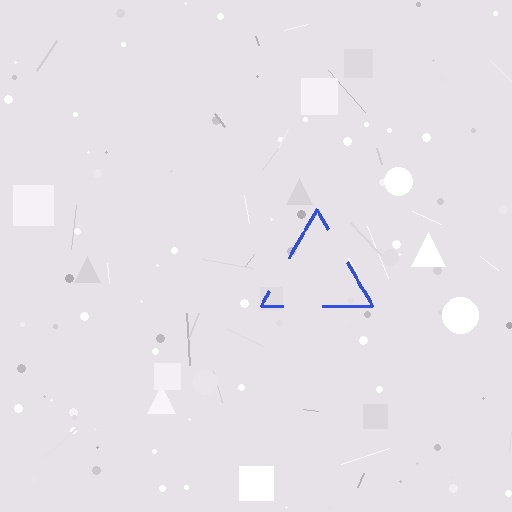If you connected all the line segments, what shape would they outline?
They would outline a triangle.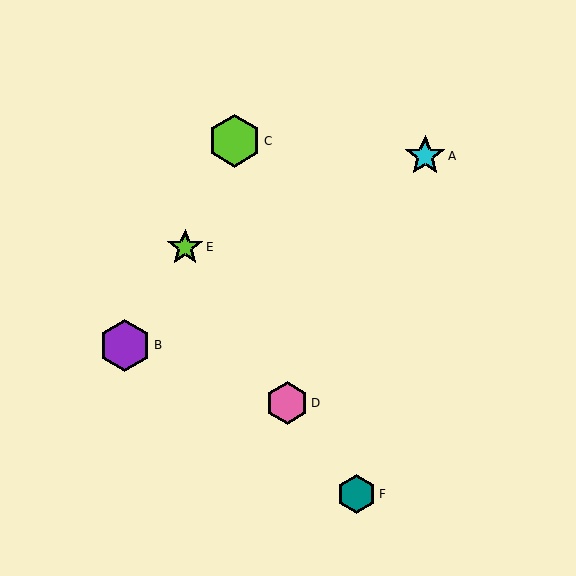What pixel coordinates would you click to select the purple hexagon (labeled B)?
Click at (125, 345) to select the purple hexagon B.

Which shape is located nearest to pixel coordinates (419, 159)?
The cyan star (labeled A) at (425, 156) is nearest to that location.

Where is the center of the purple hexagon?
The center of the purple hexagon is at (125, 345).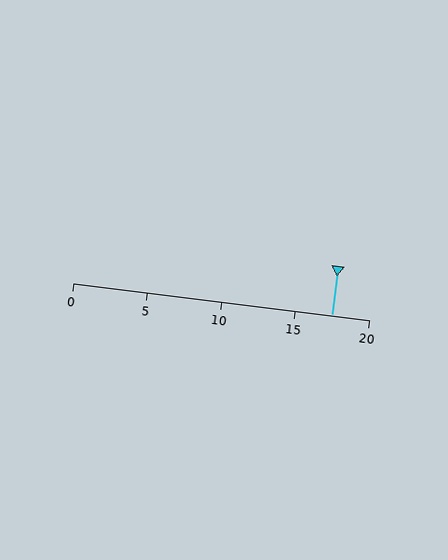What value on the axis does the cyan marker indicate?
The marker indicates approximately 17.5.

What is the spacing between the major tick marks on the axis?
The major ticks are spaced 5 apart.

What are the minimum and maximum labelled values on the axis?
The axis runs from 0 to 20.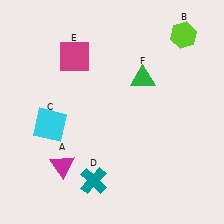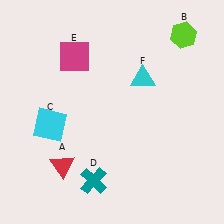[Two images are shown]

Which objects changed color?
A changed from magenta to red. F changed from green to cyan.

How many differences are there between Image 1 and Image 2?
There are 2 differences between the two images.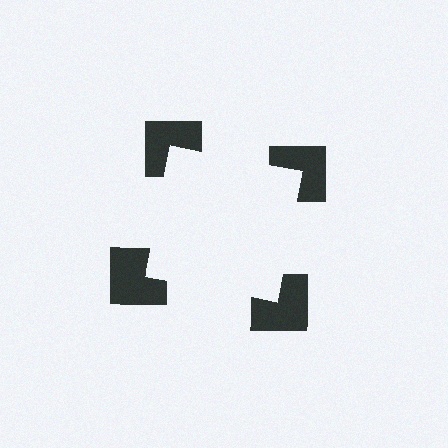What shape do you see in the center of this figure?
An illusory square — its edges are inferred from the aligned wedge cuts in the notched squares, not physically drawn.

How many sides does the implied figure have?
4 sides.